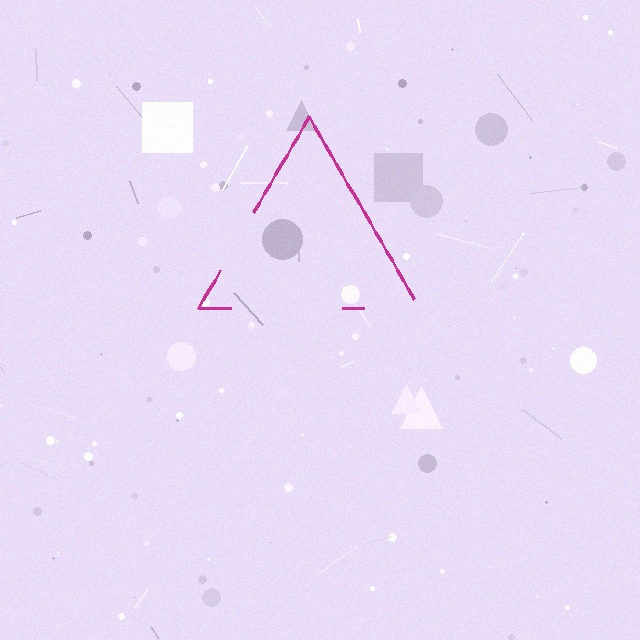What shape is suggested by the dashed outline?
The dashed outline suggests a triangle.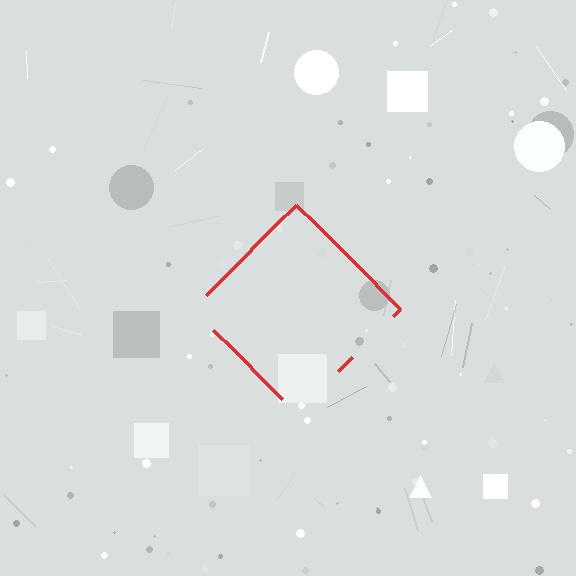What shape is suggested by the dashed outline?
The dashed outline suggests a diamond.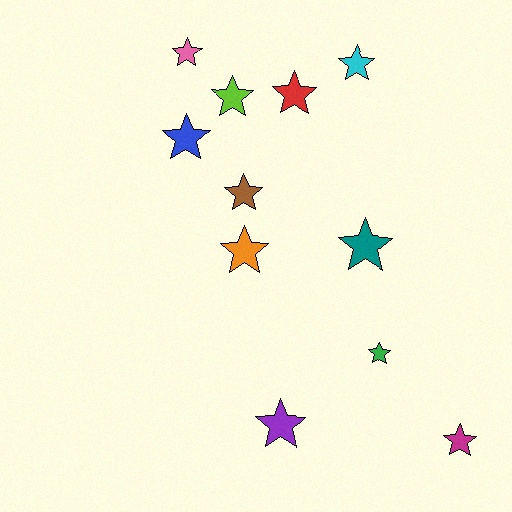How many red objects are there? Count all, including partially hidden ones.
There is 1 red object.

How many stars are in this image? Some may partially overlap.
There are 11 stars.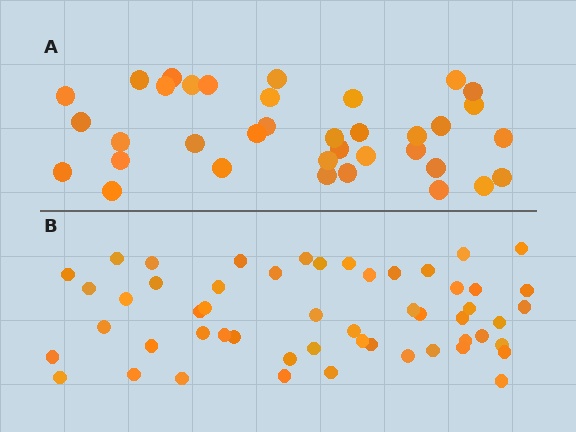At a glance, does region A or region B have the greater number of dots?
Region B (the bottom region) has more dots.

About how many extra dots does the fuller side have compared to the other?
Region B has approximately 15 more dots than region A.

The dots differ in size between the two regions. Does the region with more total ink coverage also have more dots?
No. Region A has more total ink coverage because its dots are larger, but region B actually contains more individual dots. Total area can be misleading — the number of items is what matters here.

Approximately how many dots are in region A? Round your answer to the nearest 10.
About 40 dots. (The exact count is 36, which rounds to 40.)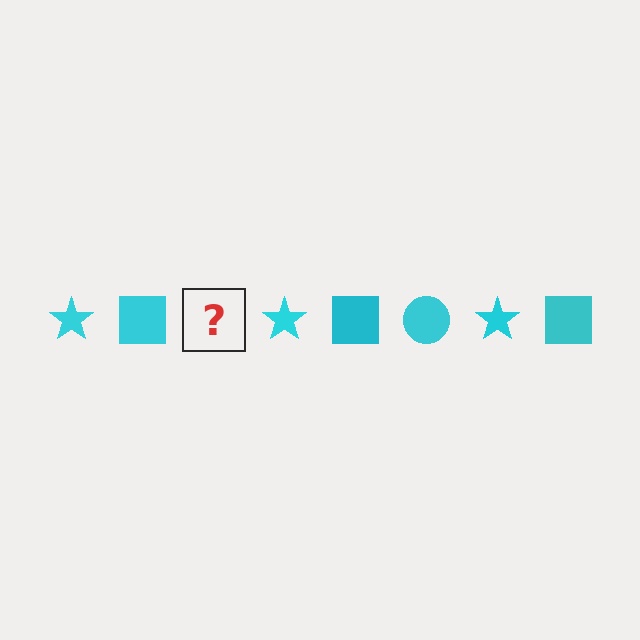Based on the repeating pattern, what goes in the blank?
The blank should be a cyan circle.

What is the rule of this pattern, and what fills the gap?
The rule is that the pattern cycles through star, square, circle shapes in cyan. The gap should be filled with a cyan circle.